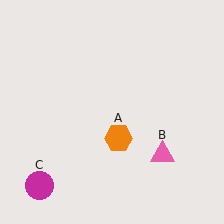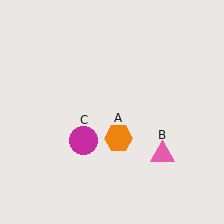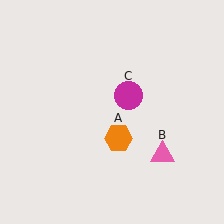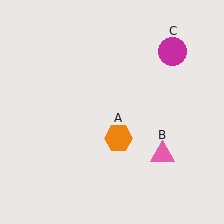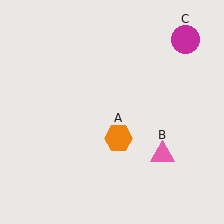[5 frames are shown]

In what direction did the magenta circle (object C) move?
The magenta circle (object C) moved up and to the right.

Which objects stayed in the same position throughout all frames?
Orange hexagon (object A) and pink triangle (object B) remained stationary.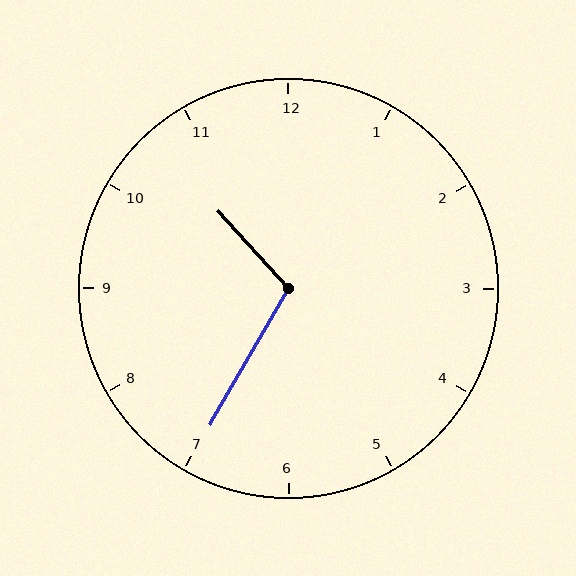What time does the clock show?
10:35.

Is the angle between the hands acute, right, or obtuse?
It is obtuse.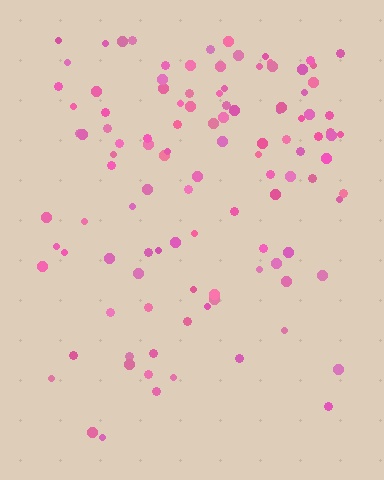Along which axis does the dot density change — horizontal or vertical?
Vertical.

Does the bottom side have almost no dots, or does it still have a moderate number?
Still a moderate number, just noticeably fewer than the top.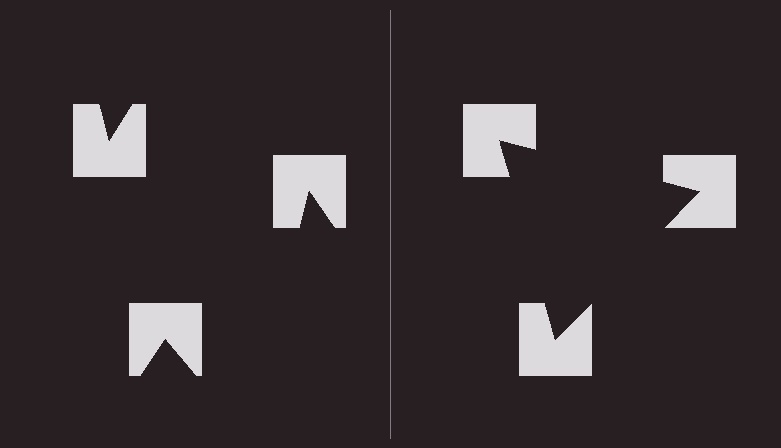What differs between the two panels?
The notched squares are positioned identically on both sides; only the wedge orientations differ. On the right they align to a triangle; on the left they are misaligned.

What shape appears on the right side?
An illusory triangle.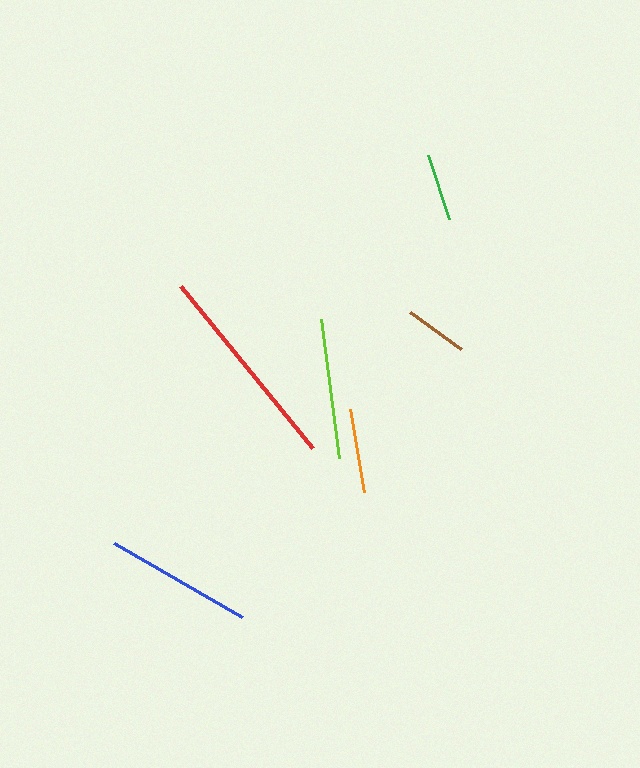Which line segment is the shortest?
The brown line is the shortest at approximately 63 pixels.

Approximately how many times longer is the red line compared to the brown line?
The red line is approximately 3.3 times the length of the brown line.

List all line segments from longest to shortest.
From longest to shortest: red, blue, lime, orange, green, brown.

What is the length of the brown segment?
The brown segment is approximately 63 pixels long.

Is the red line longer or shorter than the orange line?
The red line is longer than the orange line.